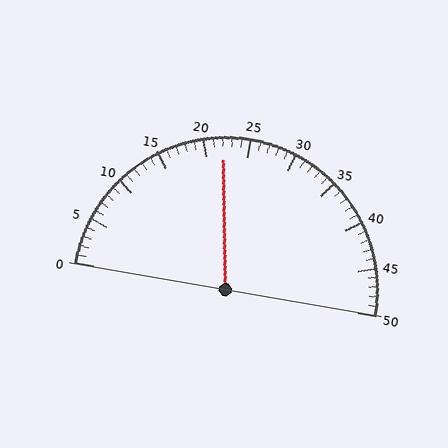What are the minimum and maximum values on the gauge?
The gauge ranges from 0 to 50.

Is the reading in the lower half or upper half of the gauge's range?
The reading is in the lower half of the range (0 to 50).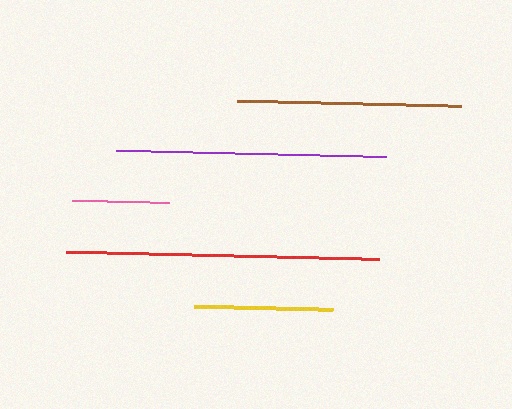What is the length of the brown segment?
The brown segment is approximately 224 pixels long.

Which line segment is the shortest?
The pink line is the shortest at approximately 96 pixels.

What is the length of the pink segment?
The pink segment is approximately 96 pixels long.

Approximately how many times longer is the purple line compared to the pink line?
The purple line is approximately 2.8 times the length of the pink line.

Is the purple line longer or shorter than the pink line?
The purple line is longer than the pink line.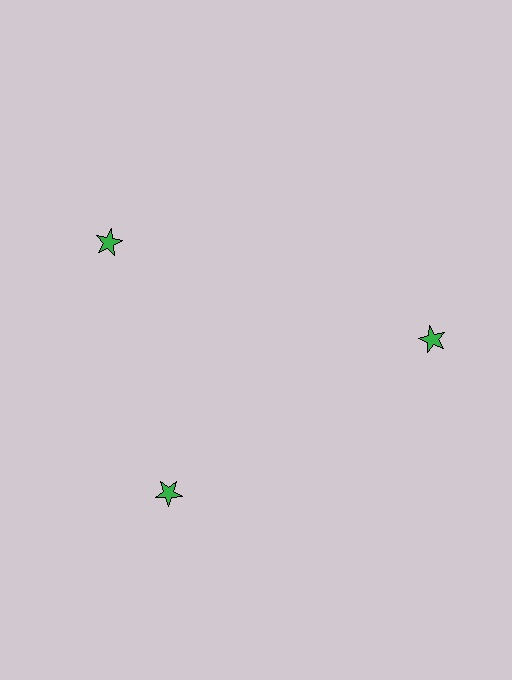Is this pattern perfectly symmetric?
No. The 3 green stars are arranged in a ring, but one element near the 11 o'clock position is rotated out of alignment along the ring, breaking the 3-fold rotational symmetry.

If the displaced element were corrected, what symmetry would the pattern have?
It would have 3-fold rotational symmetry — the pattern would map onto itself every 120 degrees.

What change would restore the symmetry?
The symmetry would be restored by rotating it back into even spacing with its neighbors so that all 3 stars sit at equal angles and equal distance from the center.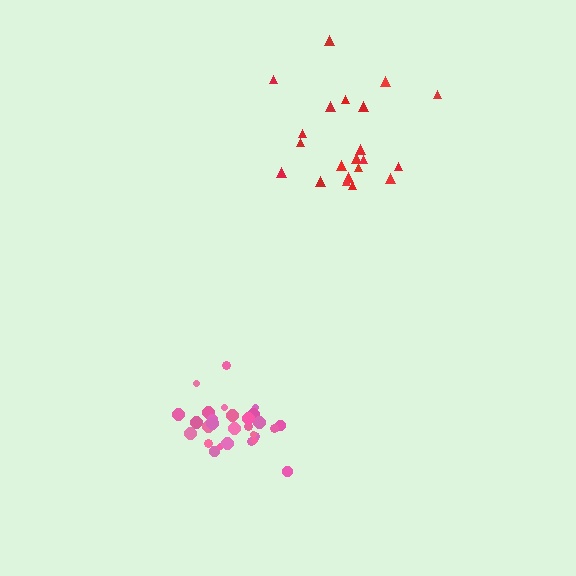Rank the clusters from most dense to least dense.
pink, red.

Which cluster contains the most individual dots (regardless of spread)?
Pink (28).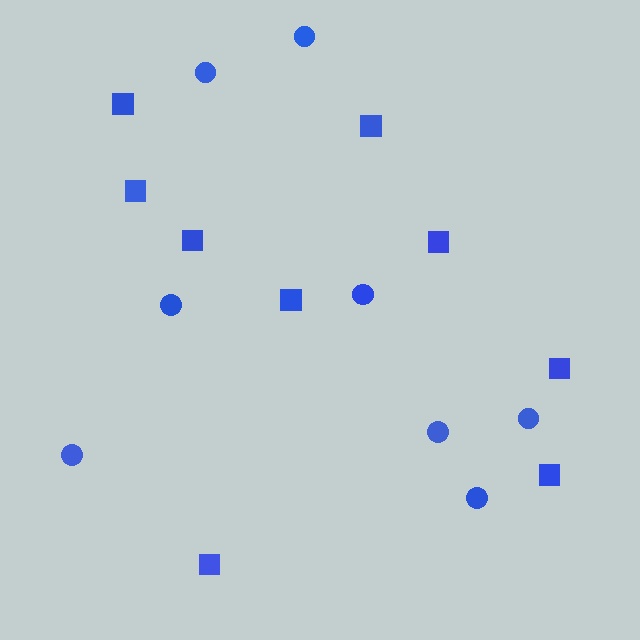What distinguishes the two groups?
There are 2 groups: one group of squares (9) and one group of circles (8).